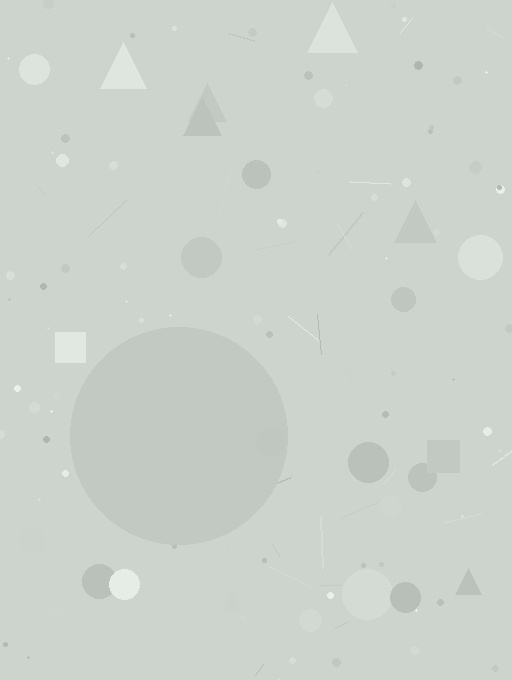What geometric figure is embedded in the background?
A circle is embedded in the background.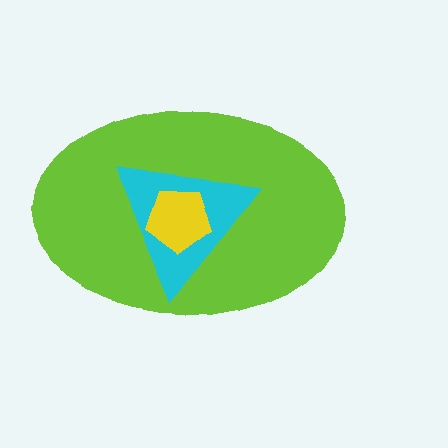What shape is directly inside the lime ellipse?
The cyan triangle.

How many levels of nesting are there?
3.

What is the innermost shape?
The yellow pentagon.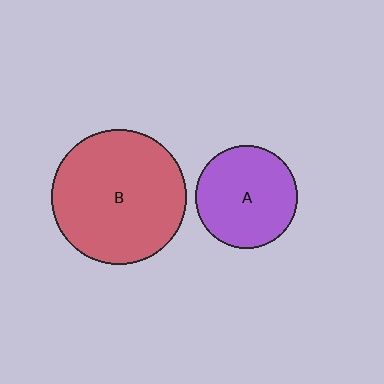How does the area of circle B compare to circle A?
Approximately 1.7 times.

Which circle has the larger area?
Circle B (red).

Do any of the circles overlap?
No, none of the circles overlap.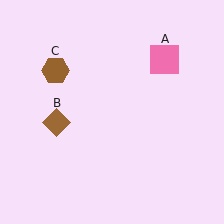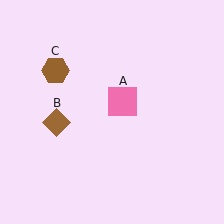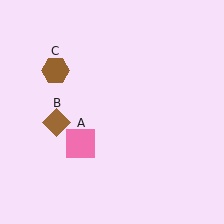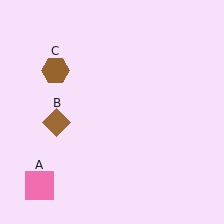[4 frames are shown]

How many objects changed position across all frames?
1 object changed position: pink square (object A).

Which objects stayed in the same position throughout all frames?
Brown diamond (object B) and brown hexagon (object C) remained stationary.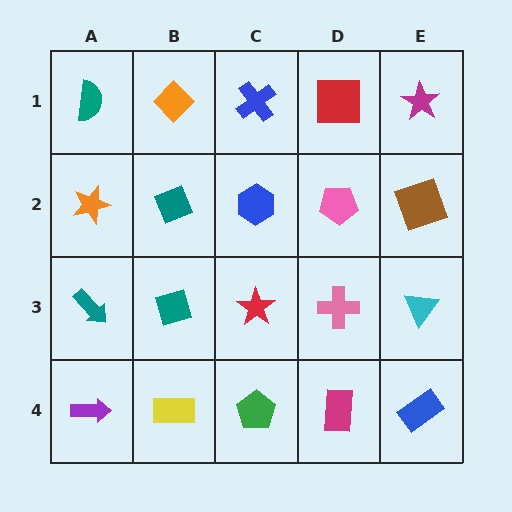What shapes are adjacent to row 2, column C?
A blue cross (row 1, column C), a red star (row 3, column C), a teal diamond (row 2, column B), a pink pentagon (row 2, column D).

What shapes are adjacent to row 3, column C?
A blue hexagon (row 2, column C), a green pentagon (row 4, column C), a teal diamond (row 3, column B), a pink cross (row 3, column D).